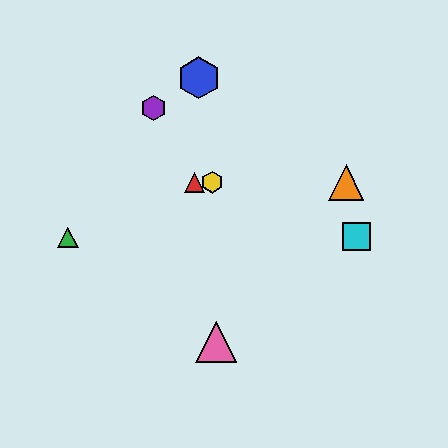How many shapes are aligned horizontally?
3 shapes (the red triangle, the yellow hexagon, the orange triangle) are aligned horizontally.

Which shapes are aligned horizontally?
The red triangle, the yellow hexagon, the orange triangle are aligned horizontally.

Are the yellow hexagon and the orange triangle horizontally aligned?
Yes, both are at y≈182.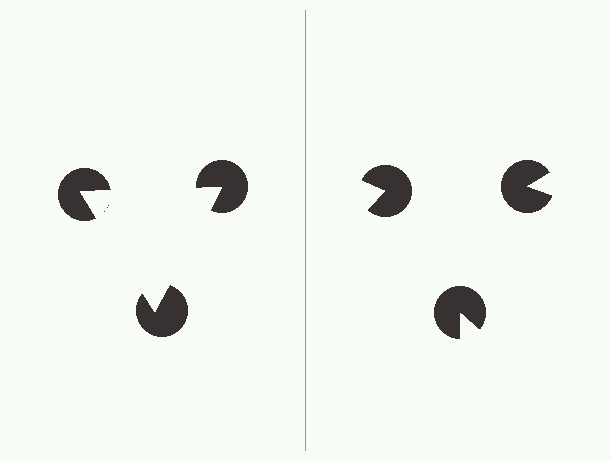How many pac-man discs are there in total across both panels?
6 — 3 on each side.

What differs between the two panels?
The pac-man discs are positioned identically on both sides; only the wedge orientations differ. On the left they align to a triangle; on the right they are misaligned.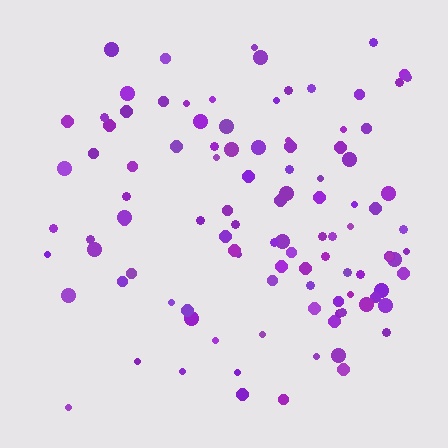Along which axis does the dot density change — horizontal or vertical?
Horizontal.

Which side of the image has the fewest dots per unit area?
The left.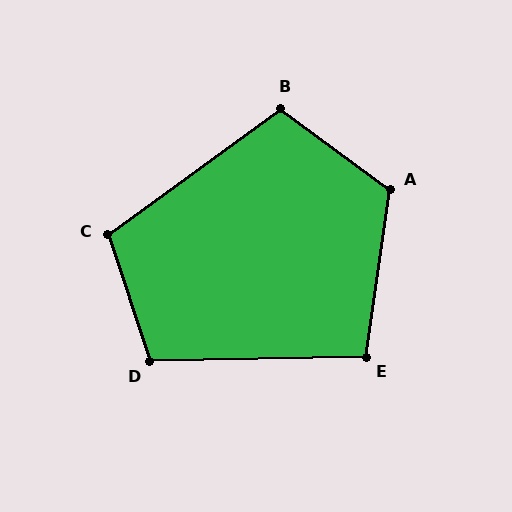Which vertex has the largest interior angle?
A, at approximately 118 degrees.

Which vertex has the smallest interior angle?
E, at approximately 99 degrees.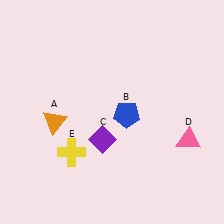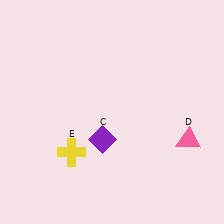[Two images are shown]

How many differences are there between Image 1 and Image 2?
There are 2 differences between the two images.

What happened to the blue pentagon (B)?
The blue pentagon (B) was removed in Image 2. It was in the bottom-right area of Image 1.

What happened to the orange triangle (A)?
The orange triangle (A) was removed in Image 2. It was in the bottom-left area of Image 1.